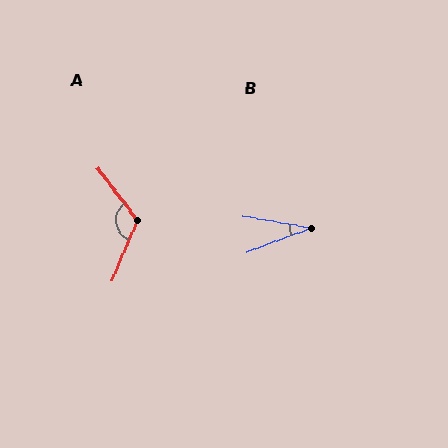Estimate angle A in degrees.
Approximately 119 degrees.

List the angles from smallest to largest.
B (30°), A (119°).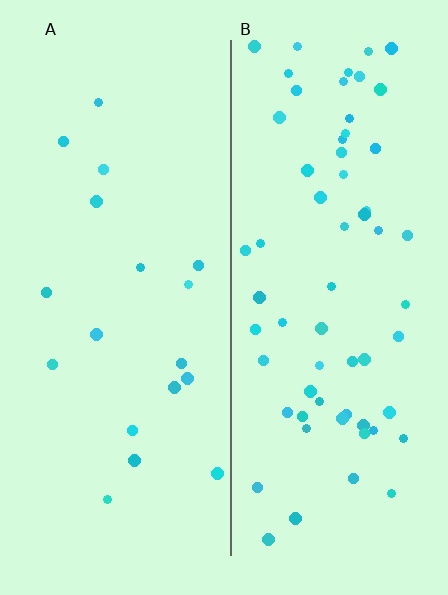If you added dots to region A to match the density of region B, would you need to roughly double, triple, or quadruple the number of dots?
Approximately triple.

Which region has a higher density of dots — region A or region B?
B (the right).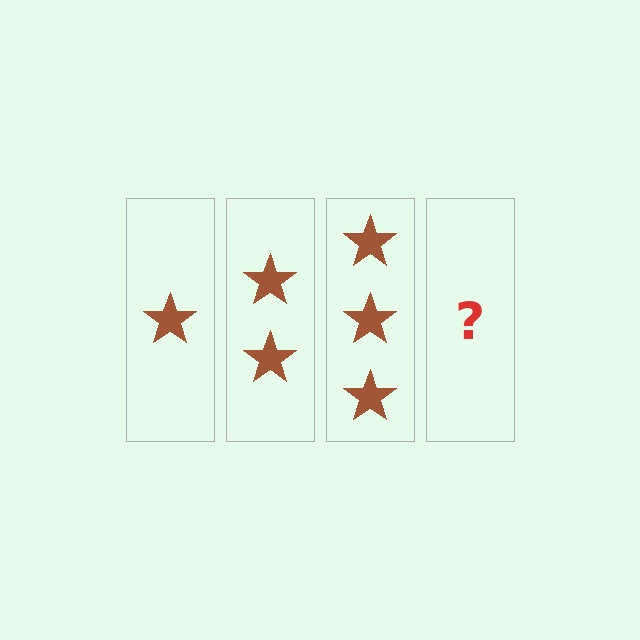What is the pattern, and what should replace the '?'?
The pattern is that each step adds one more star. The '?' should be 4 stars.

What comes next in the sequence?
The next element should be 4 stars.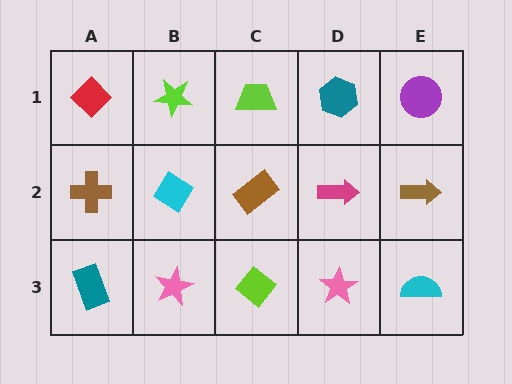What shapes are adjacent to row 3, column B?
A cyan diamond (row 2, column B), a teal rectangle (row 3, column A), a lime diamond (row 3, column C).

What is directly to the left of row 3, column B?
A teal rectangle.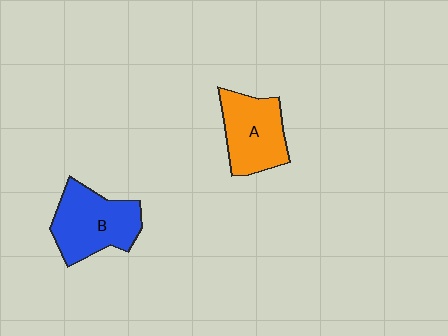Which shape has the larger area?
Shape B (blue).